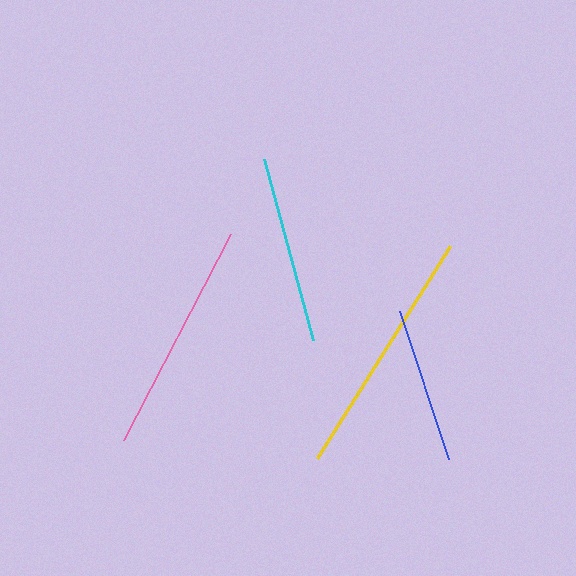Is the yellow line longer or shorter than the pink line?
The yellow line is longer than the pink line.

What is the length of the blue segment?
The blue segment is approximately 156 pixels long.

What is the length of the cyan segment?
The cyan segment is approximately 187 pixels long.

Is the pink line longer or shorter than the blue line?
The pink line is longer than the blue line.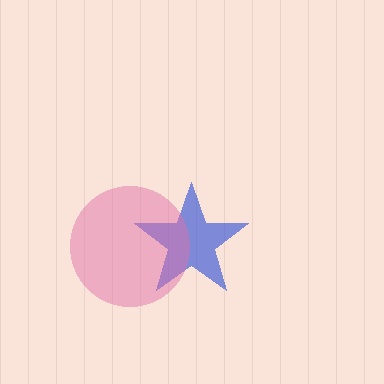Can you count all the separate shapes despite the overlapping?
Yes, there are 2 separate shapes.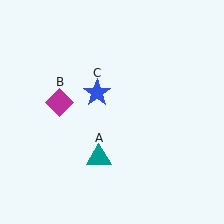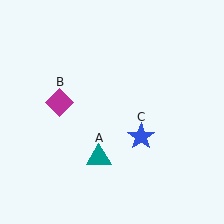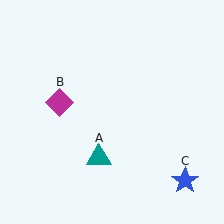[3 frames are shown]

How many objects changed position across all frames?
1 object changed position: blue star (object C).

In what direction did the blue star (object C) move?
The blue star (object C) moved down and to the right.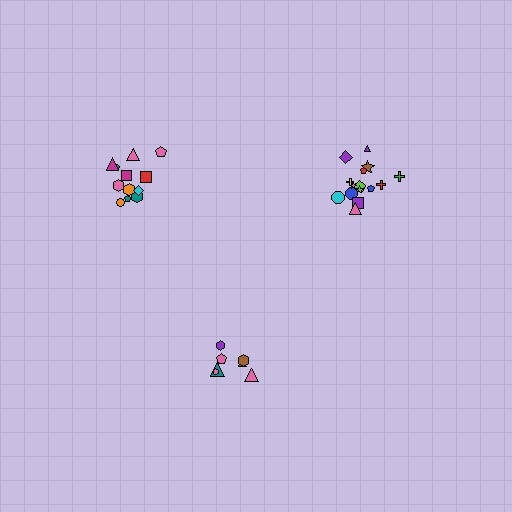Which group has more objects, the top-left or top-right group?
The top-right group.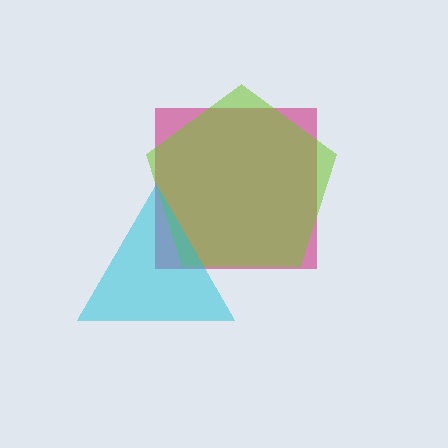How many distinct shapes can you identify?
There are 3 distinct shapes: a magenta square, a lime pentagon, a cyan triangle.